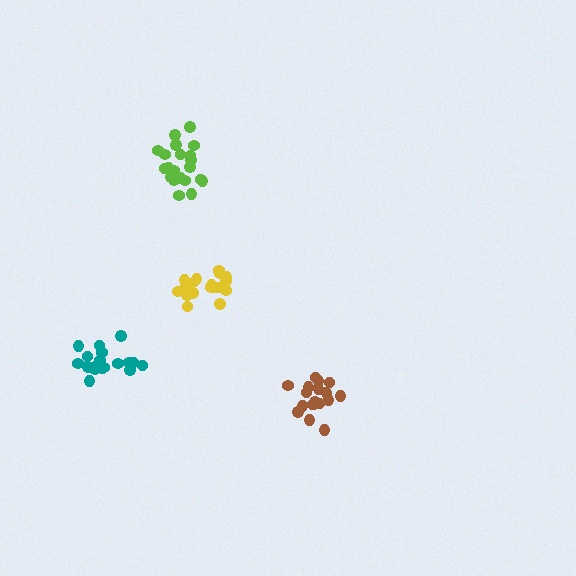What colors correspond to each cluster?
The clusters are colored: teal, lime, brown, yellow.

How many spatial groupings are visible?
There are 4 spatial groupings.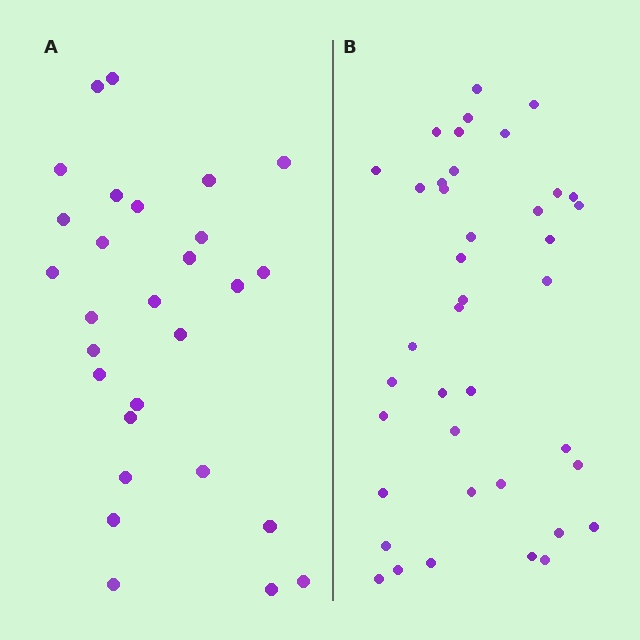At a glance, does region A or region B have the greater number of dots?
Region B (the right region) has more dots.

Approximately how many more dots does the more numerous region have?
Region B has roughly 12 or so more dots than region A.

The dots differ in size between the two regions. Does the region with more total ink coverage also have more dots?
No. Region A has more total ink coverage because its dots are larger, but region B actually contains more individual dots. Total area can be misleading — the number of items is what matters here.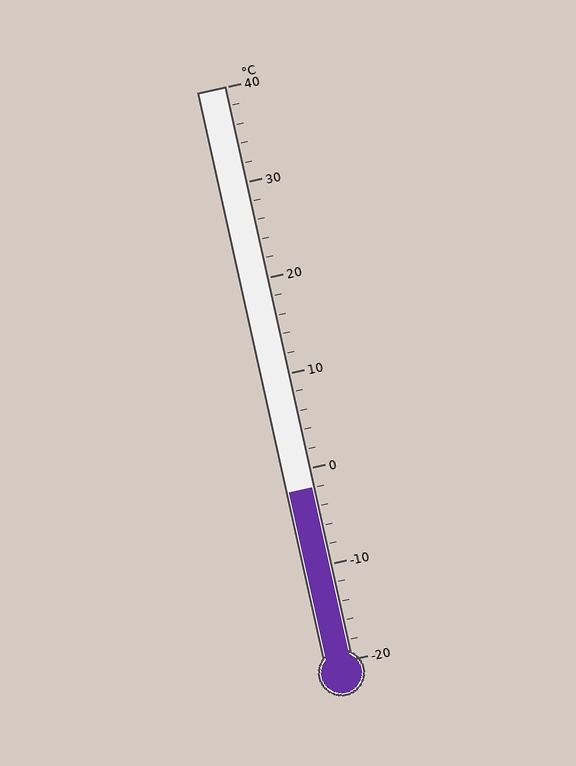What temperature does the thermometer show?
The thermometer shows approximately -2°C.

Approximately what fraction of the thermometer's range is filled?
The thermometer is filled to approximately 30% of its range.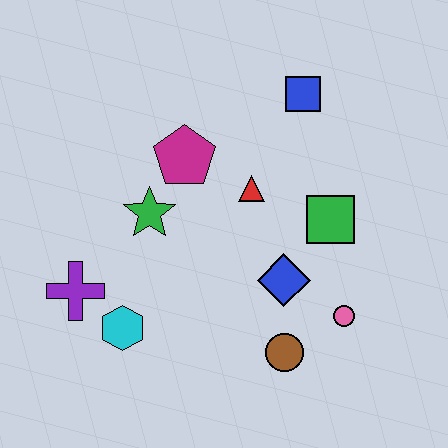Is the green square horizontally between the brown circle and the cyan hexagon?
No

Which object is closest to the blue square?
The red triangle is closest to the blue square.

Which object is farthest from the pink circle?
The purple cross is farthest from the pink circle.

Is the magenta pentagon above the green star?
Yes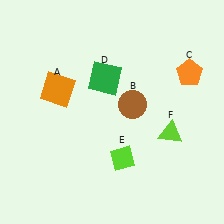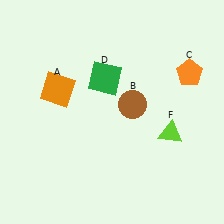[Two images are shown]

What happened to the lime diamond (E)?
The lime diamond (E) was removed in Image 2. It was in the bottom-right area of Image 1.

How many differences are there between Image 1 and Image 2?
There is 1 difference between the two images.